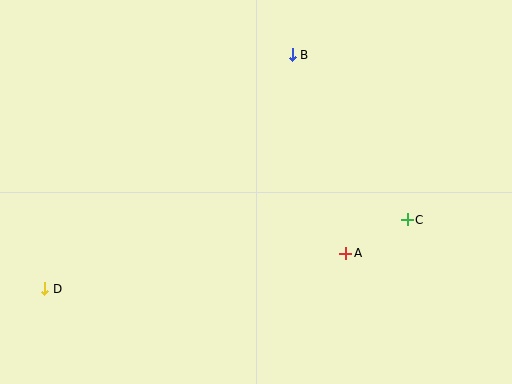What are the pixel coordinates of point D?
Point D is at (45, 289).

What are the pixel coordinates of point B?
Point B is at (292, 55).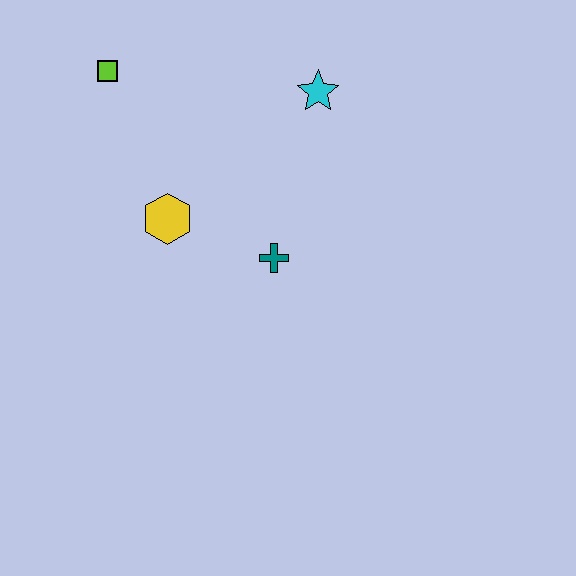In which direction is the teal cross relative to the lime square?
The teal cross is below the lime square.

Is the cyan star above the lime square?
No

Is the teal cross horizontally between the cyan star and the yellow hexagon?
Yes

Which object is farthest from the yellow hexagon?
The cyan star is farthest from the yellow hexagon.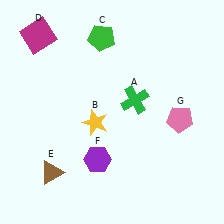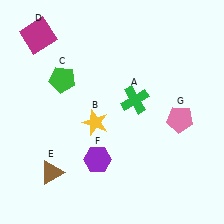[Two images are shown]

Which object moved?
The green pentagon (C) moved down.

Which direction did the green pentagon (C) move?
The green pentagon (C) moved down.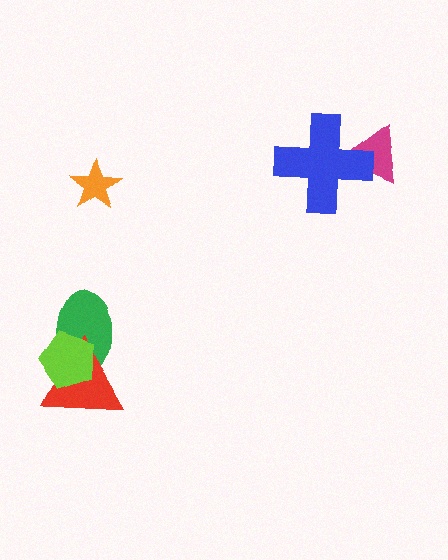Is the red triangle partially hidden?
Yes, it is partially covered by another shape.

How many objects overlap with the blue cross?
1 object overlaps with the blue cross.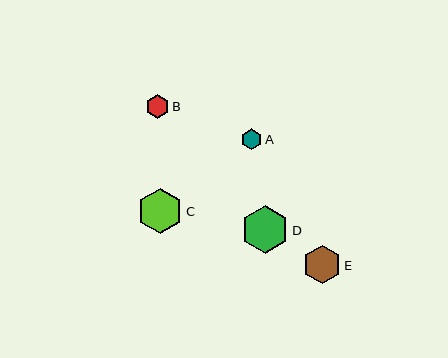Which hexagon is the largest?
Hexagon D is the largest with a size of approximately 48 pixels.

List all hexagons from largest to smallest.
From largest to smallest: D, C, E, B, A.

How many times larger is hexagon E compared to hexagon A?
Hexagon E is approximately 1.9 times the size of hexagon A.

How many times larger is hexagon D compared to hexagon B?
Hexagon D is approximately 2.0 times the size of hexagon B.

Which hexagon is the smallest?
Hexagon A is the smallest with a size of approximately 20 pixels.